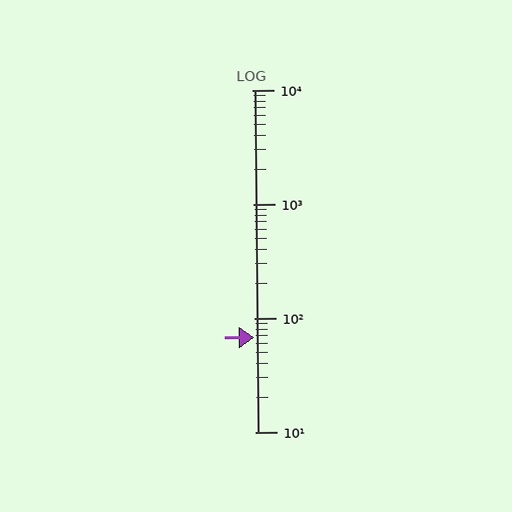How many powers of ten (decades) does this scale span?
The scale spans 3 decades, from 10 to 10000.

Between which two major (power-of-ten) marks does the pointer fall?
The pointer is between 10 and 100.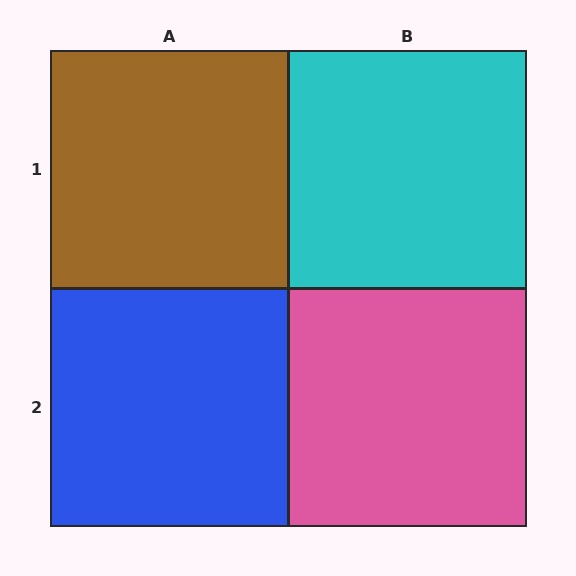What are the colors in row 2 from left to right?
Blue, pink.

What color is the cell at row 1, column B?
Cyan.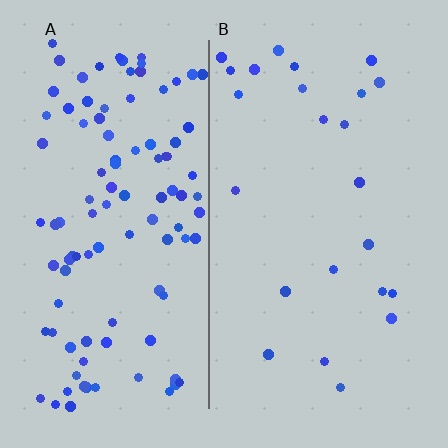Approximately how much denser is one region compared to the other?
Approximately 4.4× — region A over region B.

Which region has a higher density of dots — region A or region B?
A (the left).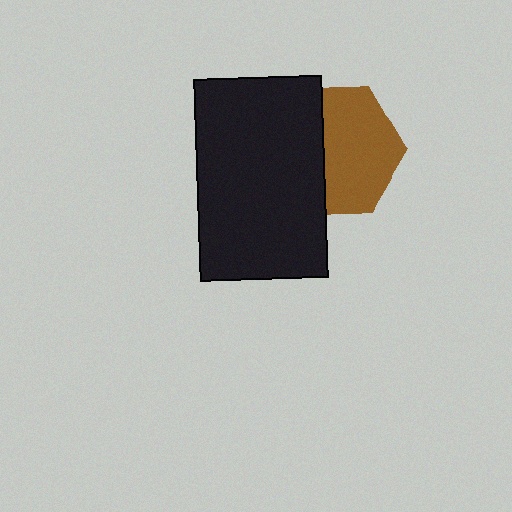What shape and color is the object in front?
The object in front is a black rectangle.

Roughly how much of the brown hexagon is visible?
About half of it is visible (roughly 59%).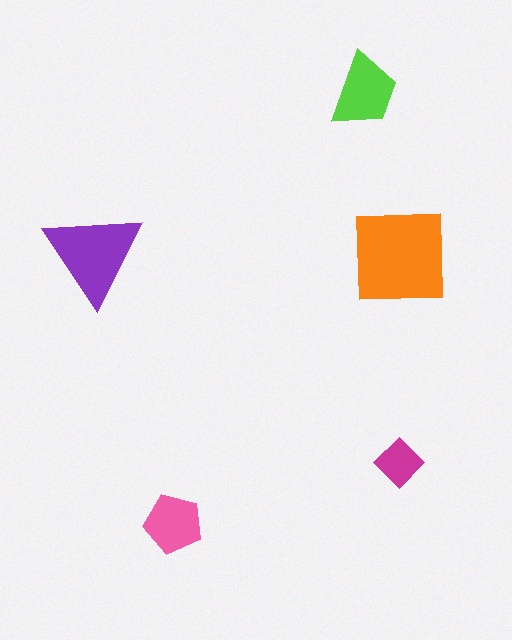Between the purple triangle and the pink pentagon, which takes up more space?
The purple triangle.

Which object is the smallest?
The magenta diamond.